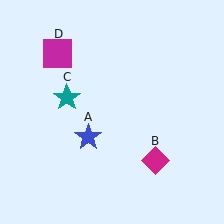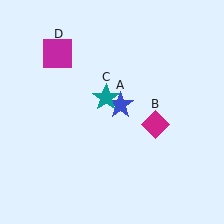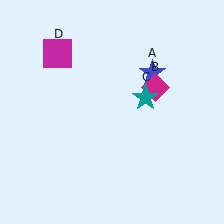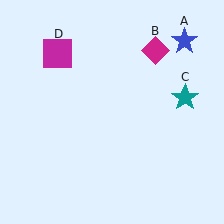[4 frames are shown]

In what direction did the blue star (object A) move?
The blue star (object A) moved up and to the right.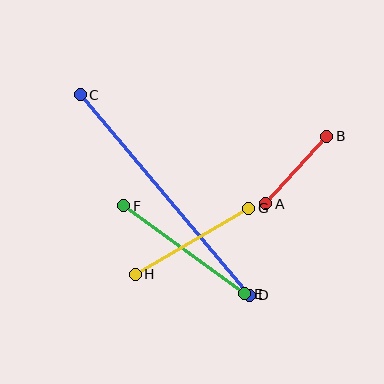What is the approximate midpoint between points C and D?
The midpoint is at approximately (165, 195) pixels.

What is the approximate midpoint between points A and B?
The midpoint is at approximately (296, 170) pixels.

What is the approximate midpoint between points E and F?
The midpoint is at approximately (184, 250) pixels.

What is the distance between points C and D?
The distance is approximately 262 pixels.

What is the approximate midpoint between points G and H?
The midpoint is at approximately (192, 241) pixels.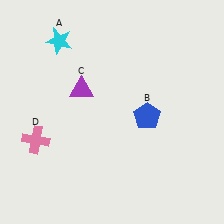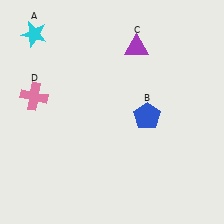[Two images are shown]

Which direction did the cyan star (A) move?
The cyan star (A) moved left.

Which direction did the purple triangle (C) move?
The purple triangle (C) moved right.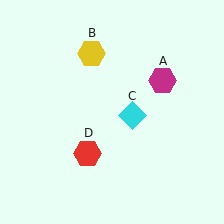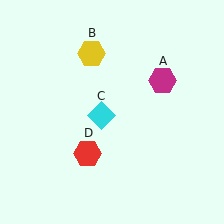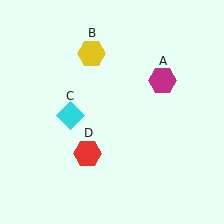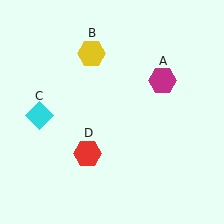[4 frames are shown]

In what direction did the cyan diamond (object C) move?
The cyan diamond (object C) moved left.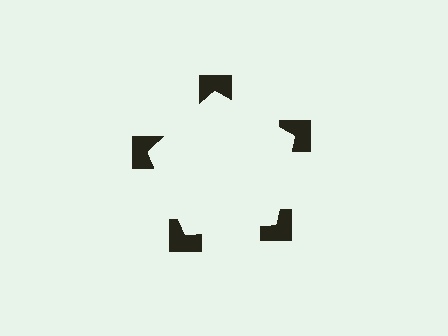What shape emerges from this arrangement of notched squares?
An illusory pentagon — its edges are inferred from the aligned wedge cuts in the notched squares, not physically drawn.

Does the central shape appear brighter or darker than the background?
It typically appears slightly brighter than the background, even though no actual brightness change is drawn.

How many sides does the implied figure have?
5 sides.